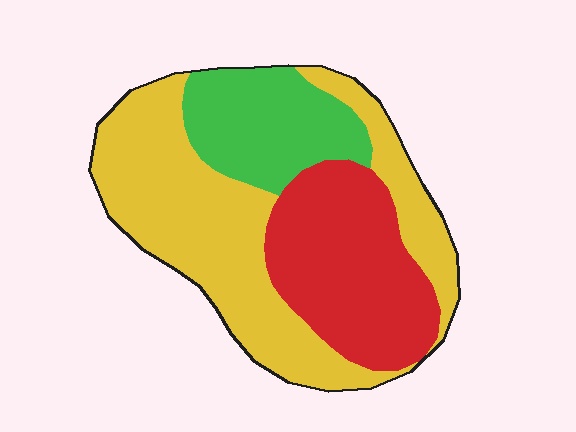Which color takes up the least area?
Green, at roughly 20%.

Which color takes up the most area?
Yellow, at roughly 50%.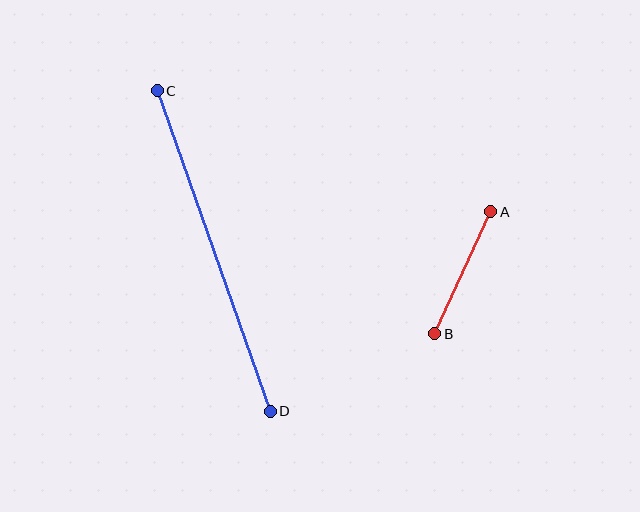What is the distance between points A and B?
The distance is approximately 134 pixels.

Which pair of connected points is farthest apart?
Points C and D are farthest apart.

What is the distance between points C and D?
The distance is approximately 340 pixels.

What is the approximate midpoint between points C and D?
The midpoint is at approximately (214, 251) pixels.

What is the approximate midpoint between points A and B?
The midpoint is at approximately (463, 273) pixels.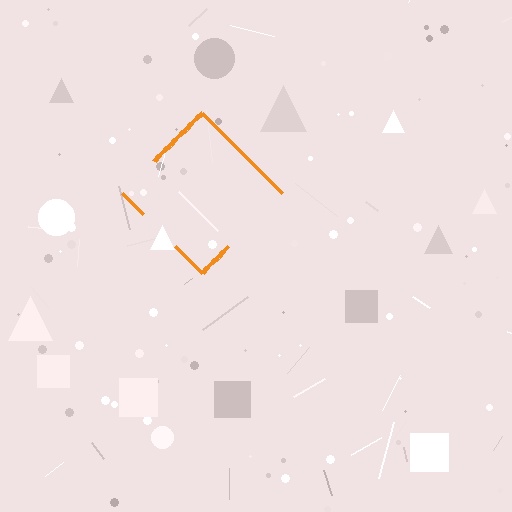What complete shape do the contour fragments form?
The contour fragments form a diamond.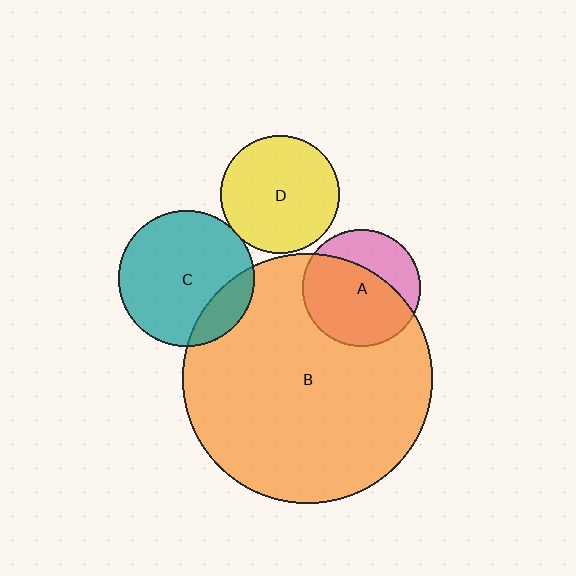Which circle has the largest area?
Circle B (orange).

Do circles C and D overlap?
Yes.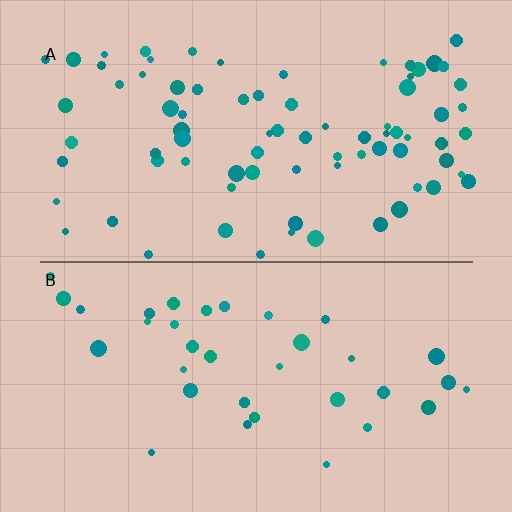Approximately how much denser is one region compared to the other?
Approximately 2.3× — region A over region B.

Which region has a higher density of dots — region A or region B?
A (the top).